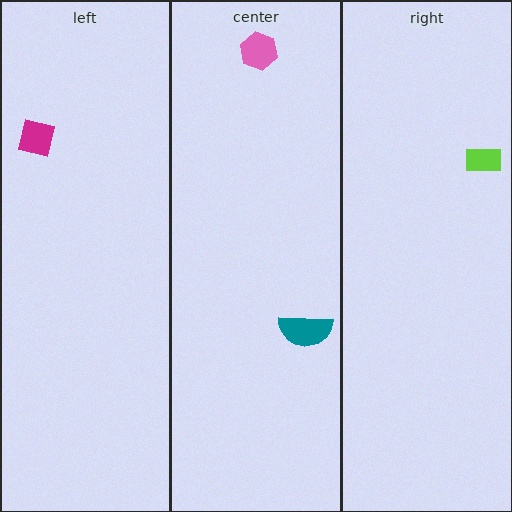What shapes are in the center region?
The pink hexagon, the teal semicircle.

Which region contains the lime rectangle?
The right region.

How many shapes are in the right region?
1.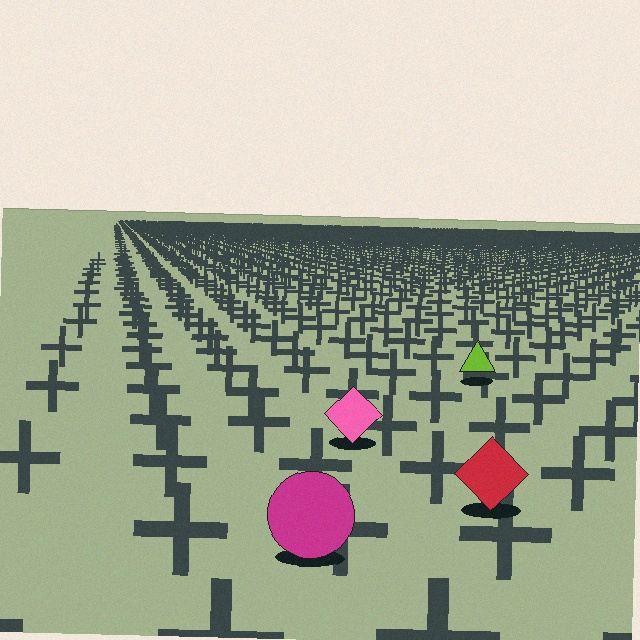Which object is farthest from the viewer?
The lime triangle is farthest from the viewer. It appears smaller and the ground texture around it is denser.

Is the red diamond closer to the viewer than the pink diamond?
Yes. The red diamond is closer — you can tell from the texture gradient: the ground texture is coarser near it.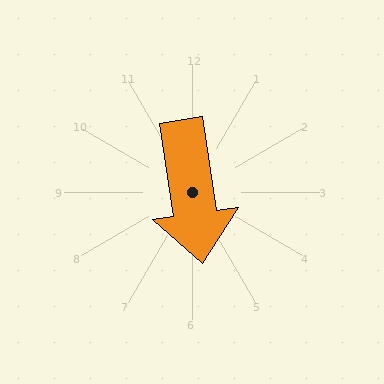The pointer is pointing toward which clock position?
Roughly 6 o'clock.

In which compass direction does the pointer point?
South.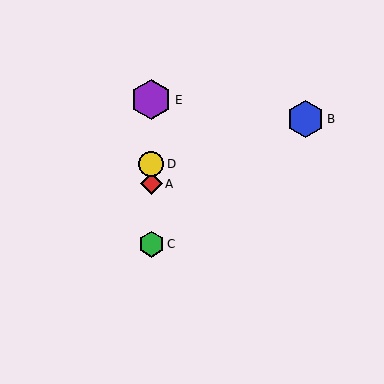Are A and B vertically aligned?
No, A is at x≈151 and B is at x≈305.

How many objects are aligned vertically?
4 objects (A, C, D, E) are aligned vertically.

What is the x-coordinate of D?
Object D is at x≈151.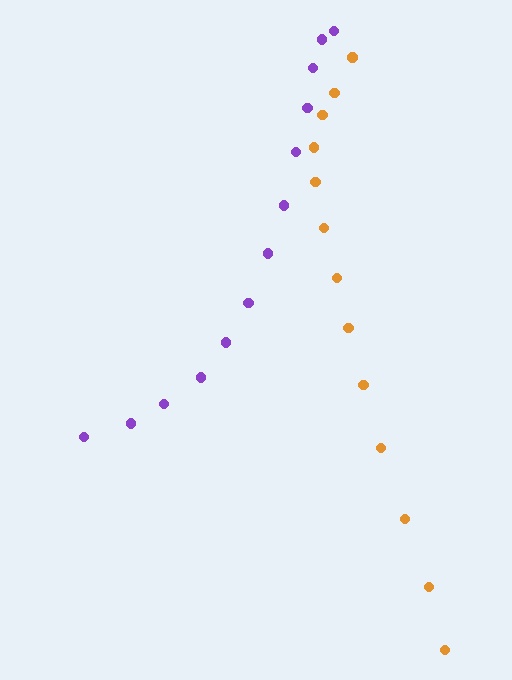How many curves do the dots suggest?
There are 2 distinct paths.